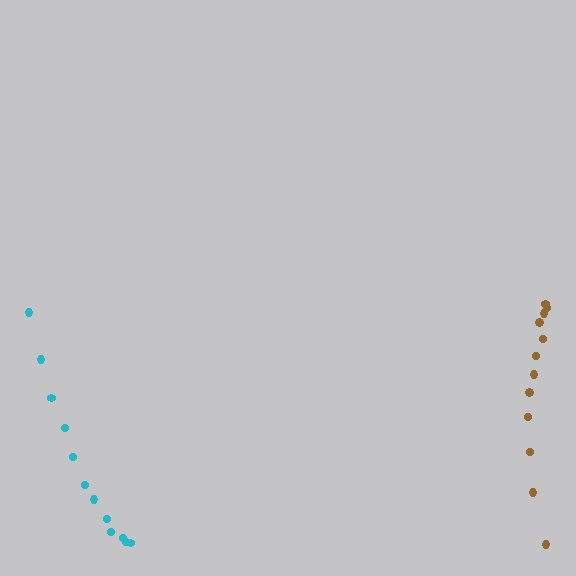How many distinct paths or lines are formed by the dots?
There are 2 distinct paths.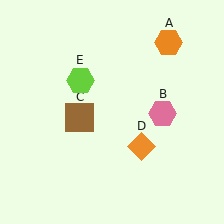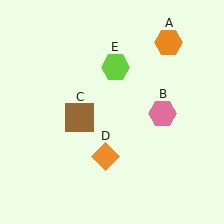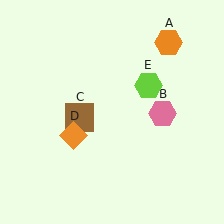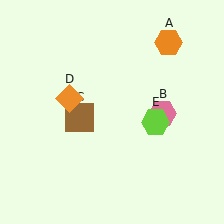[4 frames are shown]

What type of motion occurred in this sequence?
The orange diamond (object D), lime hexagon (object E) rotated clockwise around the center of the scene.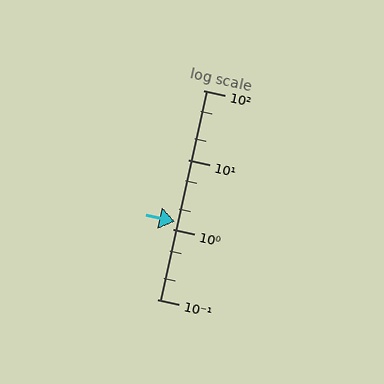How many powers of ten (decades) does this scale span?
The scale spans 3 decades, from 0.1 to 100.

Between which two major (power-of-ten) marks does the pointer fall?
The pointer is between 1 and 10.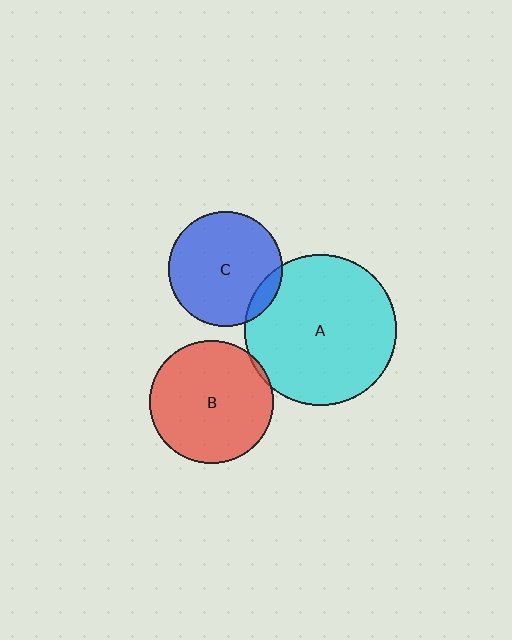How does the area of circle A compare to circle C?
Approximately 1.7 times.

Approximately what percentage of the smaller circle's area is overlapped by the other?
Approximately 10%.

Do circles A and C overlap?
Yes.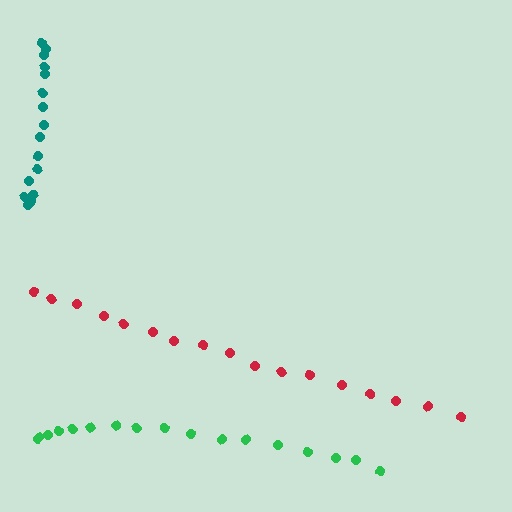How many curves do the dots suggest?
There are 3 distinct paths.